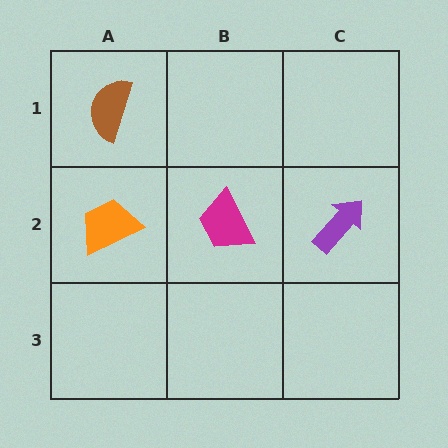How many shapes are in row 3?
0 shapes.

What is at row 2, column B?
A magenta trapezoid.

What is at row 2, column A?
An orange trapezoid.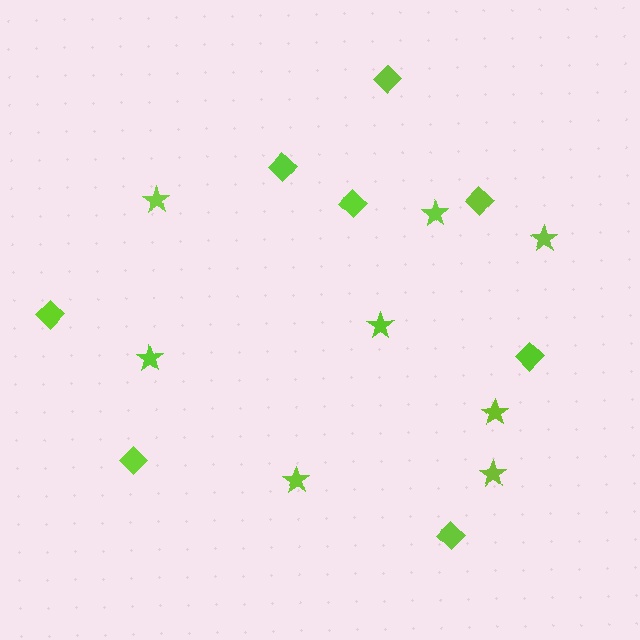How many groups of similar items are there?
There are 2 groups: one group of stars (8) and one group of diamonds (8).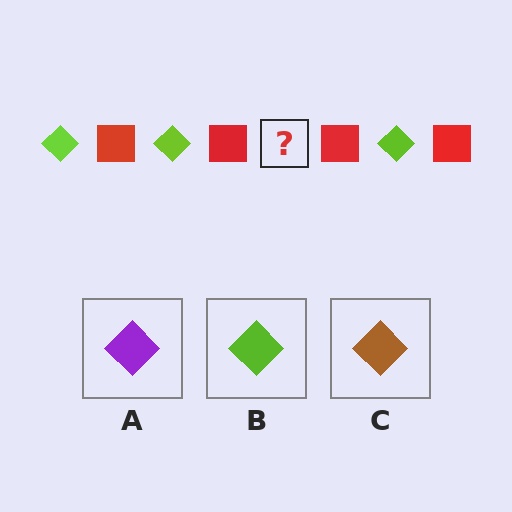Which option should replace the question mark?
Option B.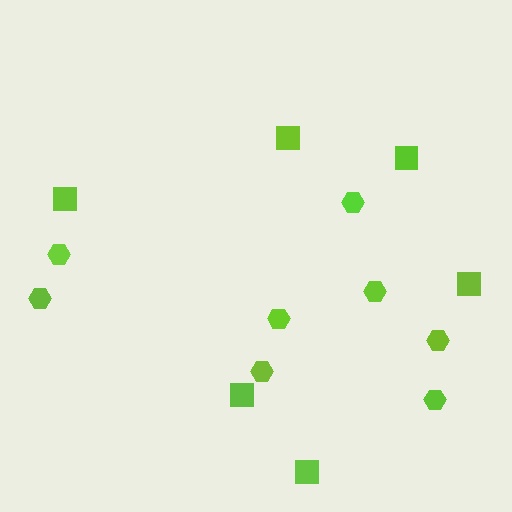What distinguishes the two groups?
There are 2 groups: one group of hexagons (8) and one group of squares (6).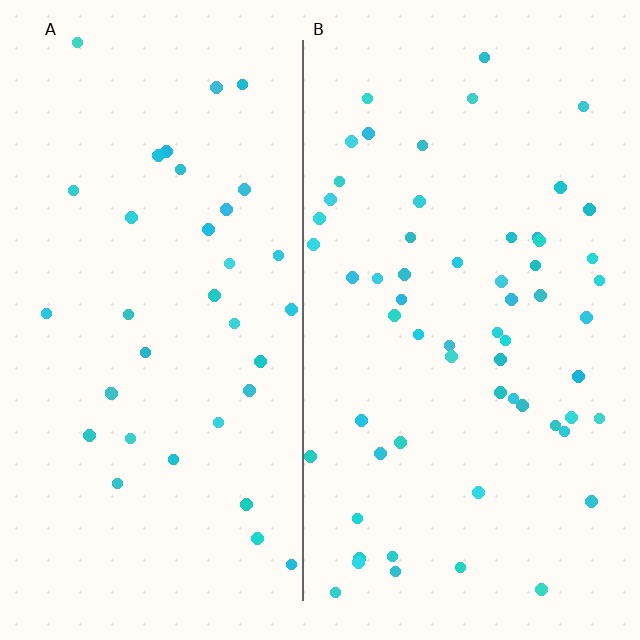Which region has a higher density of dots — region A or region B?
B (the right).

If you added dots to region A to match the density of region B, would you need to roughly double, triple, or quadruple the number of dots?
Approximately double.